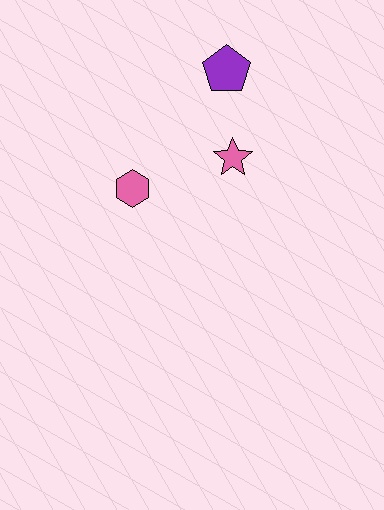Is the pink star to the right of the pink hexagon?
Yes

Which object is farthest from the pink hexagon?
The purple pentagon is farthest from the pink hexagon.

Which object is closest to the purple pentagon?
The pink star is closest to the purple pentagon.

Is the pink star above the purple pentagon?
No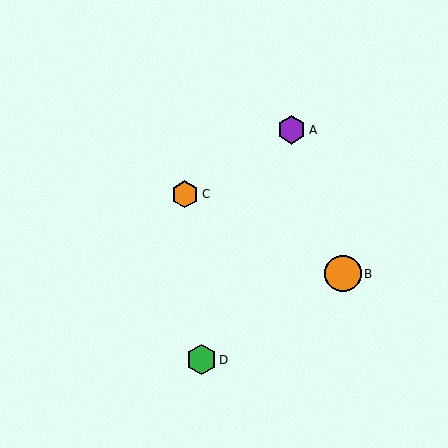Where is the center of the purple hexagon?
The center of the purple hexagon is at (291, 130).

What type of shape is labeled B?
Shape B is an orange circle.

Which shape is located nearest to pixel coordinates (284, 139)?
The purple hexagon (labeled A) at (291, 130) is nearest to that location.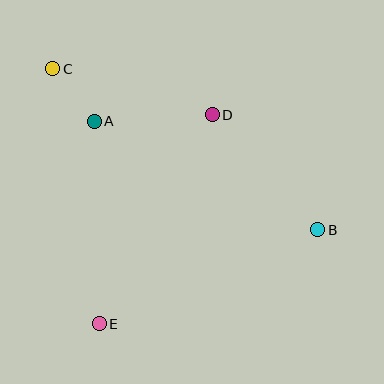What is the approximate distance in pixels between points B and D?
The distance between B and D is approximately 156 pixels.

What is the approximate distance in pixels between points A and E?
The distance between A and E is approximately 202 pixels.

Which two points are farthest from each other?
Points B and C are farthest from each other.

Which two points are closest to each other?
Points A and C are closest to each other.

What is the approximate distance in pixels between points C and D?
The distance between C and D is approximately 166 pixels.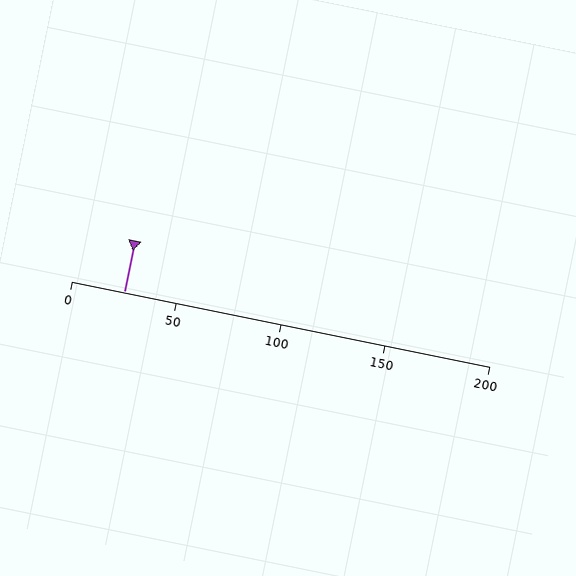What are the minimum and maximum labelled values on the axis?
The axis runs from 0 to 200.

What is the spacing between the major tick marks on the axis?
The major ticks are spaced 50 apart.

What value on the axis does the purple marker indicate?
The marker indicates approximately 25.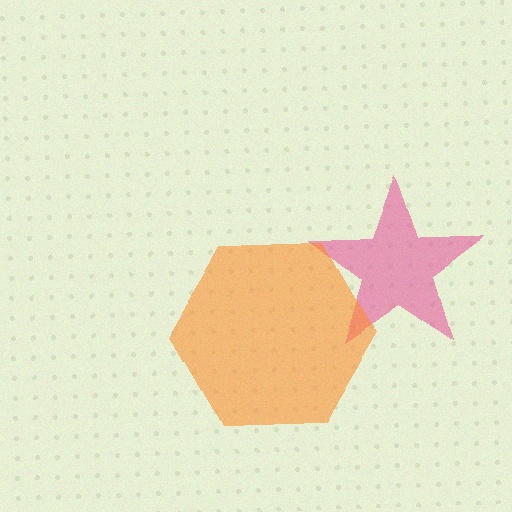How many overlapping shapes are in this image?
There are 2 overlapping shapes in the image.